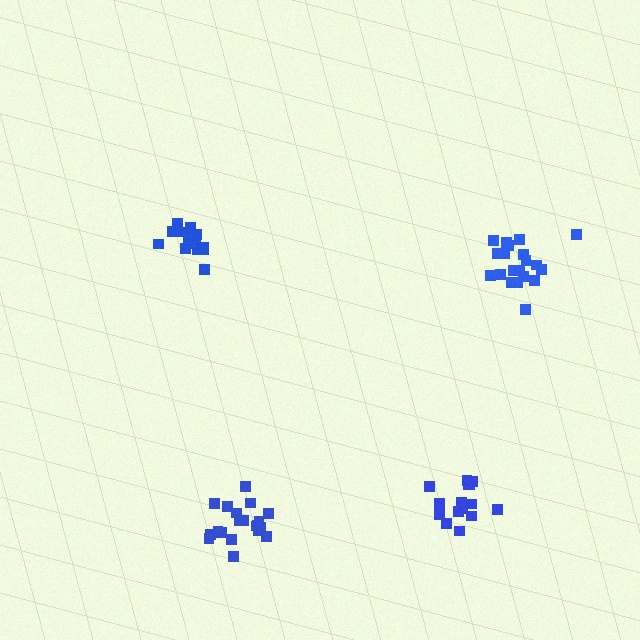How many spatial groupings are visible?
There are 4 spatial groupings.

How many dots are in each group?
Group 1: 20 dots, Group 2: 15 dots, Group 3: 20 dots, Group 4: 14 dots (69 total).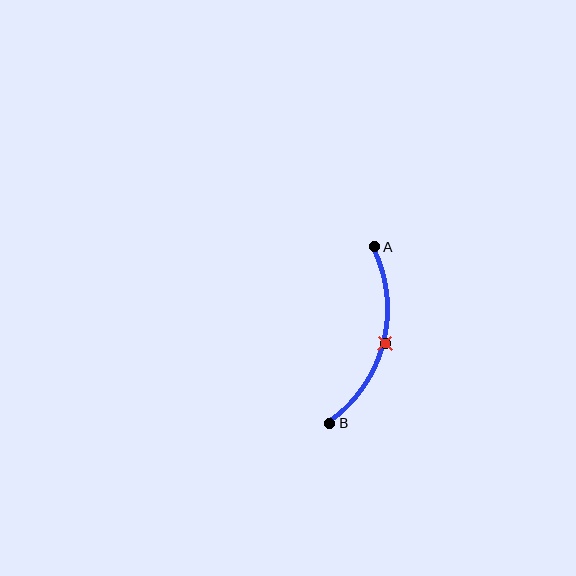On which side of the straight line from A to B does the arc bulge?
The arc bulges to the right of the straight line connecting A and B.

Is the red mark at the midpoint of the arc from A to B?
Yes. The red mark lies on the arc at equal arc-length from both A and B — it is the arc midpoint.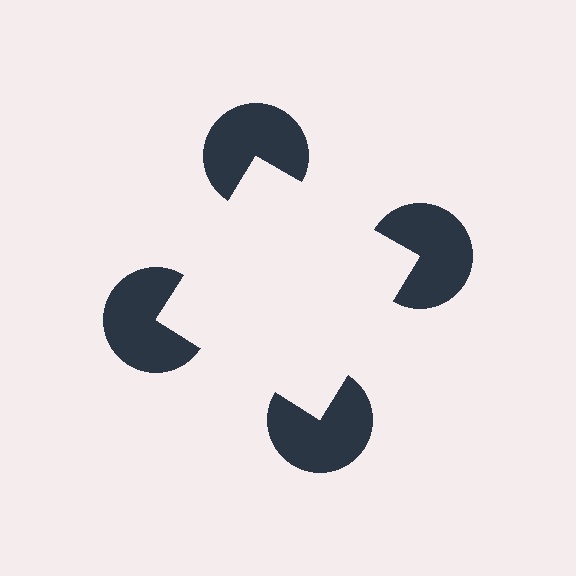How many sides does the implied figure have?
4 sides.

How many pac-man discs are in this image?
There are 4 — one at each vertex of the illusory square.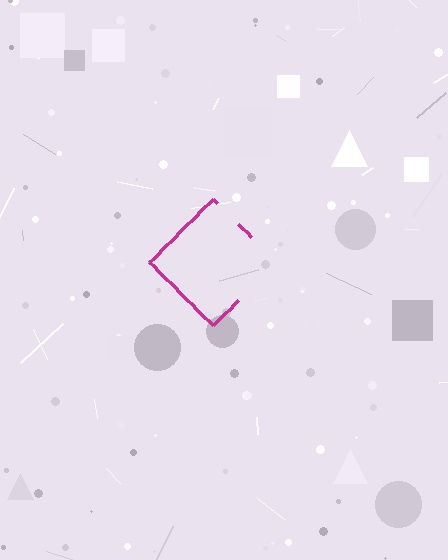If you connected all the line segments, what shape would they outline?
They would outline a diamond.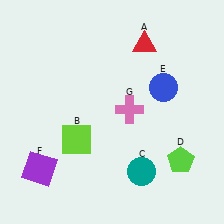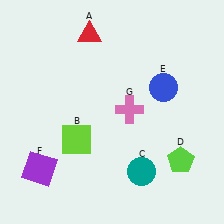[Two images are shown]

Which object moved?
The red triangle (A) moved left.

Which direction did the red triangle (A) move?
The red triangle (A) moved left.